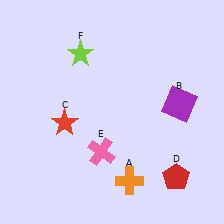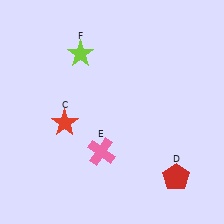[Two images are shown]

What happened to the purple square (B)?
The purple square (B) was removed in Image 2. It was in the top-right area of Image 1.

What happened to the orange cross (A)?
The orange cross (A) was removed in Image 2. It was in the bottom-right area of Image 1.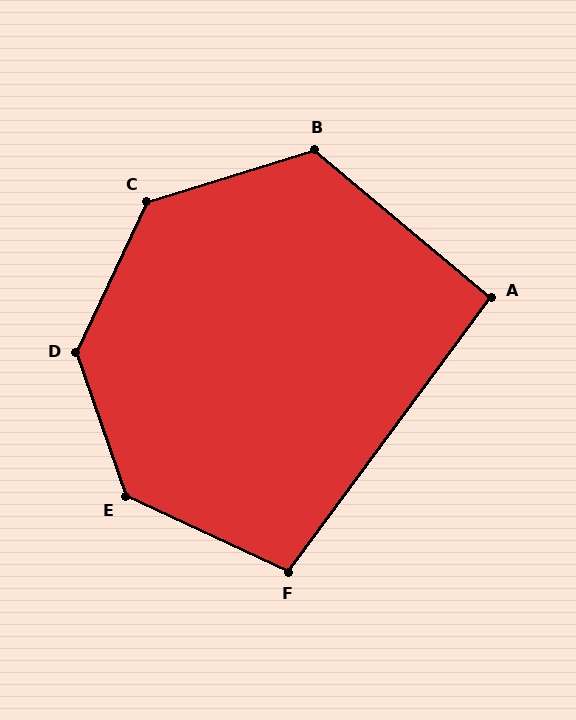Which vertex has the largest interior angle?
D, at approximately 136 degrees.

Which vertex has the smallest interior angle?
A, at approximately 94 degrees.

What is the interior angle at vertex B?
Approximately 123 degrees (obtuse).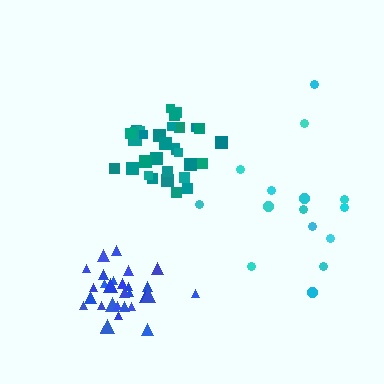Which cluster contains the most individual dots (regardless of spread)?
Teal (33).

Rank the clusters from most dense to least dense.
blue, teal, cyan.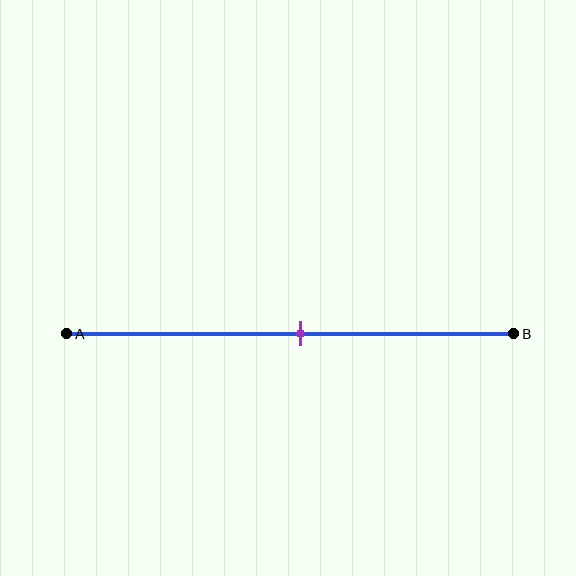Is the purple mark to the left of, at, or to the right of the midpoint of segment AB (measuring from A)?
The purple mark is approximately at the midpoint of segment AB.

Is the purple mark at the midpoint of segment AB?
Yes, the mark is approximately at the midpoint.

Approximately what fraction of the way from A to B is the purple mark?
The purple mark is approximately 50% of the way from A to B.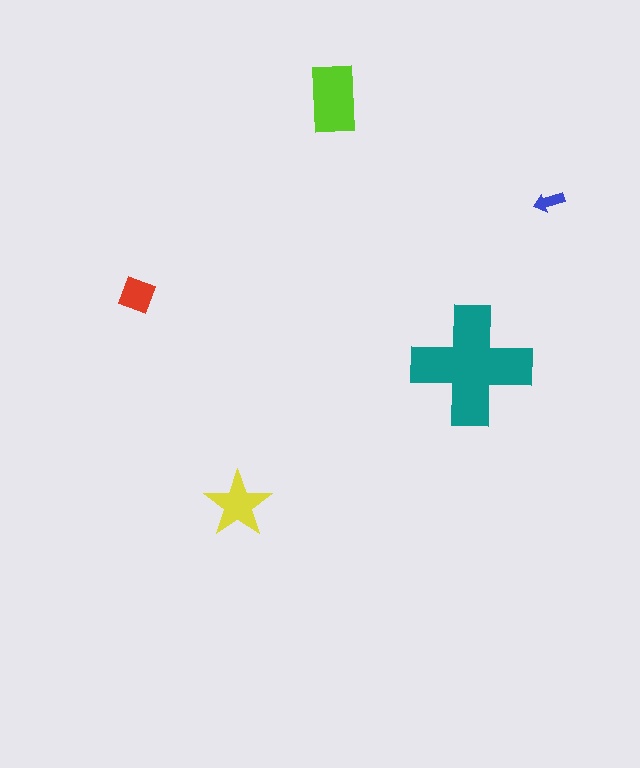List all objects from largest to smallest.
The teal cross, the lime rectangle, the yellow star, the red diamond, the blue arrow.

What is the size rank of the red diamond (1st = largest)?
4th.